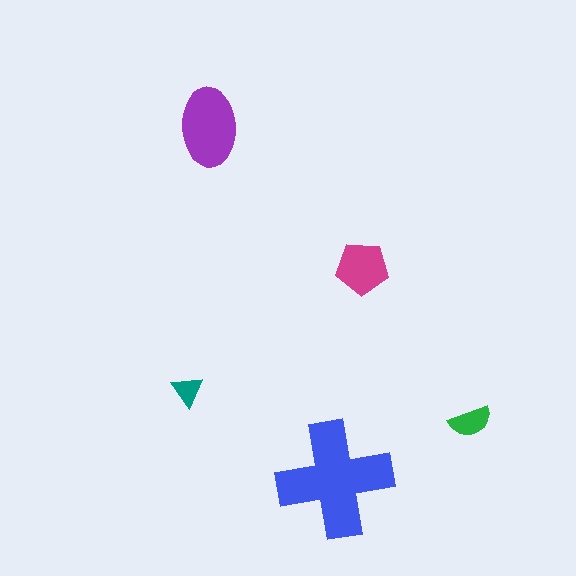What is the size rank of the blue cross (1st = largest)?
1st.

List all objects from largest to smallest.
The blue cross, the purple ellipse, the magenta pentagon, the green semicircle, the teal triangle.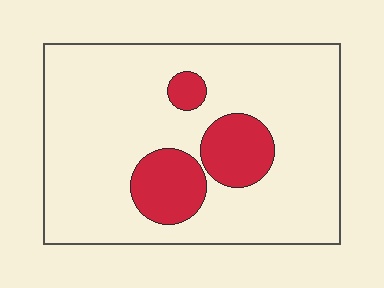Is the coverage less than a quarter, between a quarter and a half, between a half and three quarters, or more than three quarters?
Less than a quarter.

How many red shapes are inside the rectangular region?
3.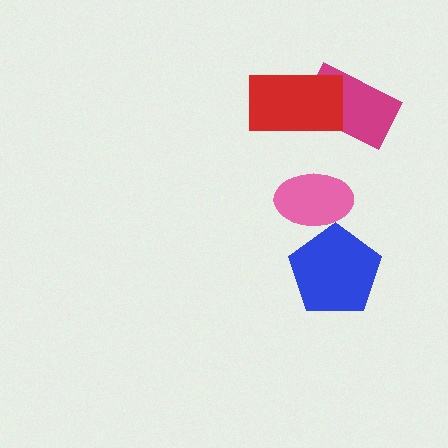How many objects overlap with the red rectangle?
1 object overlaps with the red rectangle.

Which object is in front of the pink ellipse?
The blue pentagon is in front of the pink ellipse.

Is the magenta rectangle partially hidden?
Yes, it is partially covered by another shape.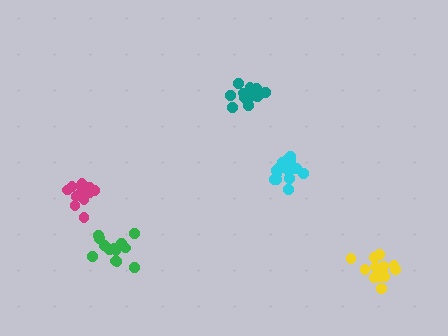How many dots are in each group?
Group 1: 14 dots, Group 2: 17 dots, Group 3: 14 dots, Group 4: 15 dots, Group 5: 14 dots (74 total).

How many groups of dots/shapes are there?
There are 5 groups.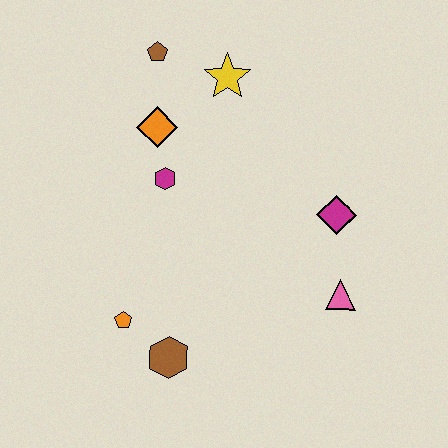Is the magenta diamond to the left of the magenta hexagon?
No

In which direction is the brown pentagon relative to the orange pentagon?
The brown pentagon is above the orange pentagon.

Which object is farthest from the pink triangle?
The brown pentagon is farthest from the pink triangle.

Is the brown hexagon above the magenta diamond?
No